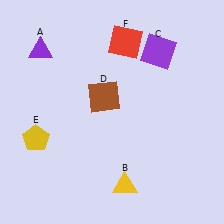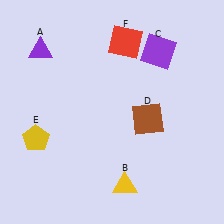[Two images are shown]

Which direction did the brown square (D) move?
The brown square (D) moved right.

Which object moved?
The brown square (D) moved right.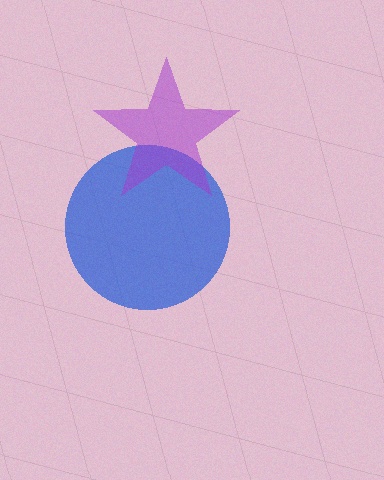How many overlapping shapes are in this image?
There are 2 overlapping shapes in the image.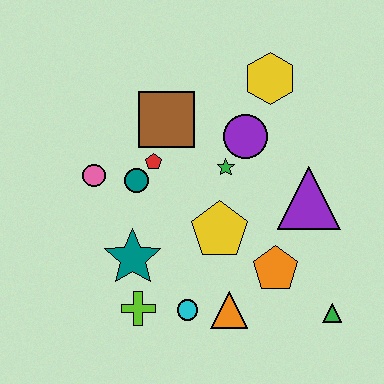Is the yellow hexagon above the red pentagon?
Yes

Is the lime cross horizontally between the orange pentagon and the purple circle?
No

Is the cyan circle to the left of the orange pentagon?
Yes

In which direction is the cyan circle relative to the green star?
The cyan circle is below the green star.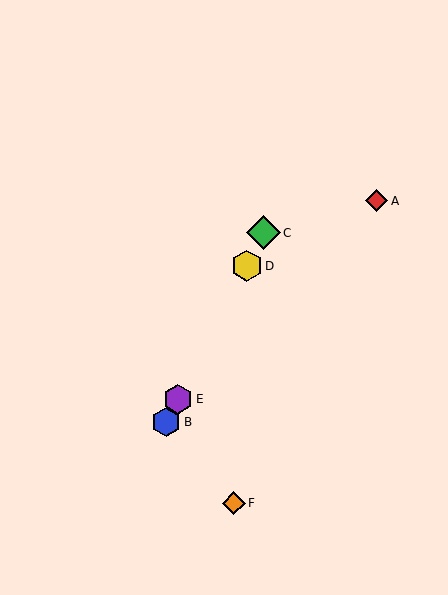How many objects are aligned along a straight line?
4 objects (B, C, D, E) are aligned along a straight line.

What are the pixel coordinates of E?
Object E is at (178, 399).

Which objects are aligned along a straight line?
Objects B, C, D, E are aligned along a straight line.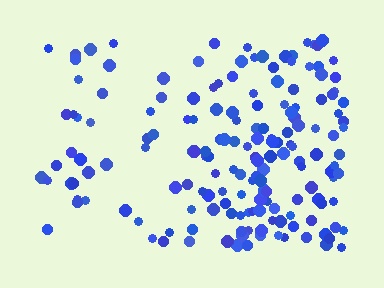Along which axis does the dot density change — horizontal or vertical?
Horizontal.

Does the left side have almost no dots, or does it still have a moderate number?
Still a moderate number, just noticeably fewer than the right.